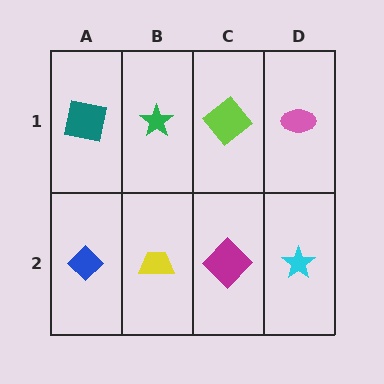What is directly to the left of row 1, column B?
A teal square.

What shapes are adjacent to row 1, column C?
A magenta diamond (row 2, column C), a green star (row 1, column B), a pink ellipse (row 1, column D).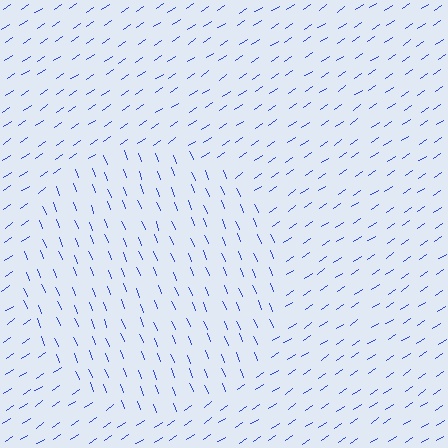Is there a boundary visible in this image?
Yes, there is a texture boundary formed by a change in line orientation.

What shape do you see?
I see a circle.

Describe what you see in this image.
The image is filled with small blue line segments. A circle region in the image has lines oriented differently from the surrounding lines, creating a visible texture boundary.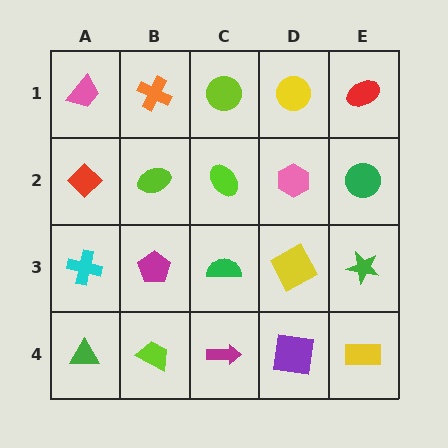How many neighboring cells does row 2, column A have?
3.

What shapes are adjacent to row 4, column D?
A yellow square (row 3, column D), a magenta arrow (row 4, column C), a yellow rectangle (row 4, column E).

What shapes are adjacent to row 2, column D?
A yellow circle (row 1, column D), a yellow square (row 3, column D), a lime ellipse (row 2, column C), a green circle (row 2, column E).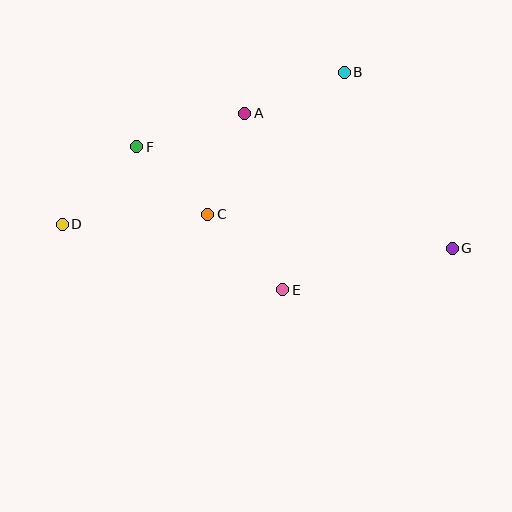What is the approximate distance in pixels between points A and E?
The distance between A and E is approximately 181 pixels.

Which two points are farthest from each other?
Points D and G are farthest from each other.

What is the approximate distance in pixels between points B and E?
The distance between B and E is approximately 226 pixels.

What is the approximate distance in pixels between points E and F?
The distance between E and F is approximately 205 pixels.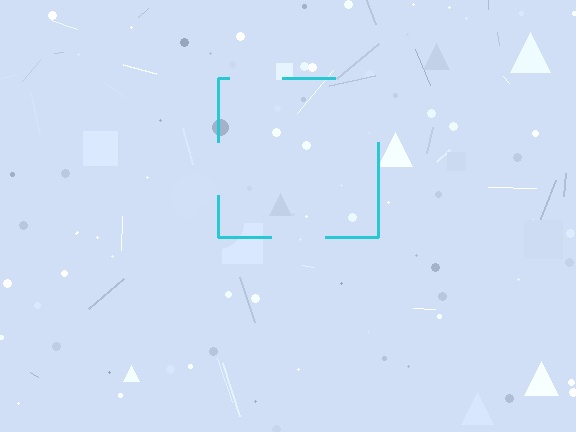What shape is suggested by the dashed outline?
The dashed outline suggests a square.